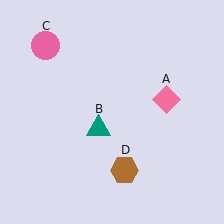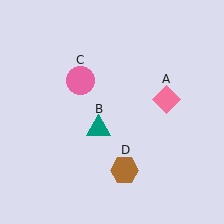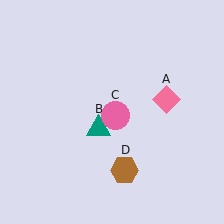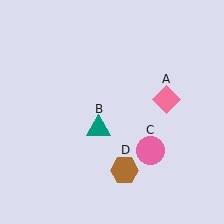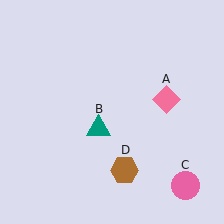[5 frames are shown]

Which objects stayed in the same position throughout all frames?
Pink diamond (object A) and teal triangle (object B) and brown hexagon (object D) remained stationary.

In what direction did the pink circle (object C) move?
The pink circle (object C) moved down and to the right.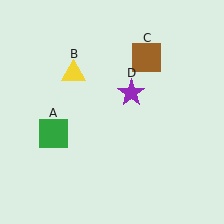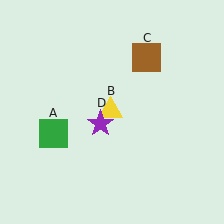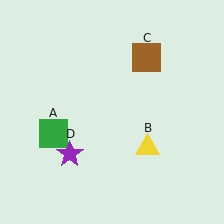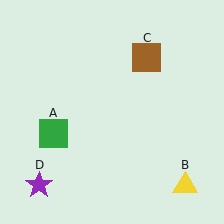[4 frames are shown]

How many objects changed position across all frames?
2 objects changed position: yellow triangle (object B), purple star (object D).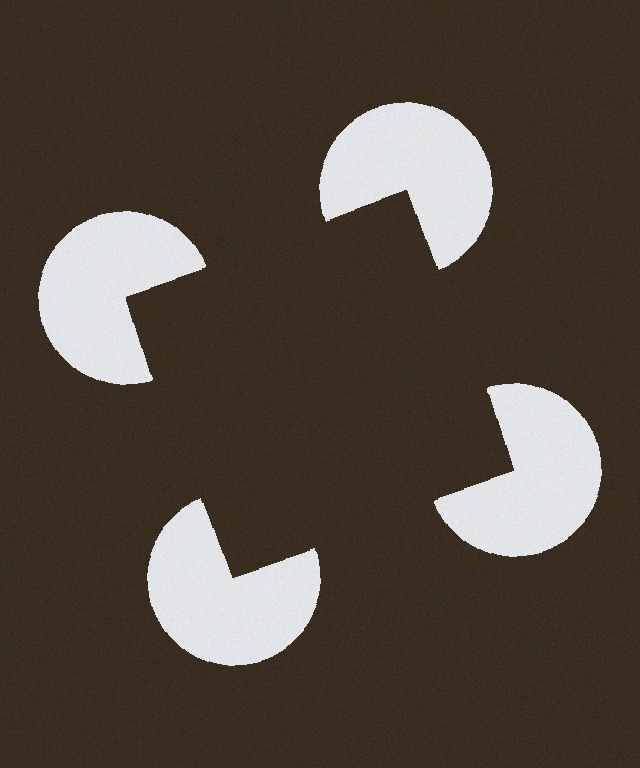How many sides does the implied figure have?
4 sides.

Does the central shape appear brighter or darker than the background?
It typically appears slightly darker than the background, even though no actual brightness change is drawn.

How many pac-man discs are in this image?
There are 4 — one at each vertex of the illusory square.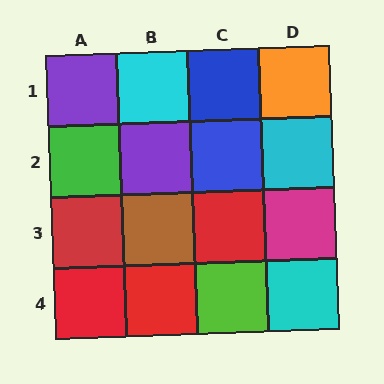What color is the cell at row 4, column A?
Red.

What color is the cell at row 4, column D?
Cyan.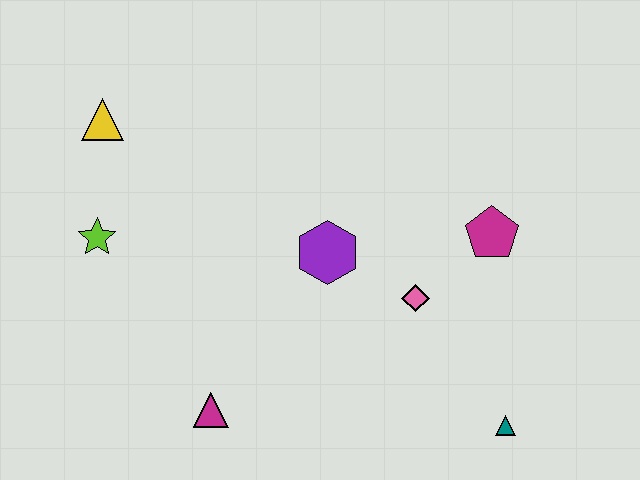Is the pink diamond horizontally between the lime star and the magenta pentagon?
Yes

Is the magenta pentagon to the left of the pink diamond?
No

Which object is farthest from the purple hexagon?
The yellow triangle is farthest from the purple hexagon.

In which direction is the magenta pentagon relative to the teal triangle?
The magenta pentagon is above the teal triangle.